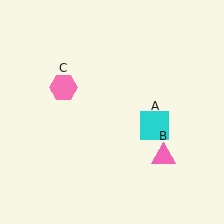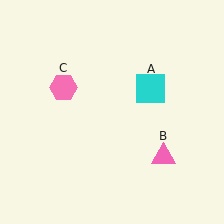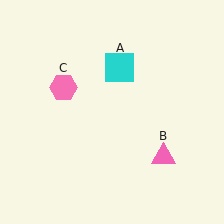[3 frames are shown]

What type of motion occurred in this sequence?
The cyan square (object A) rotated counterclockwise around the center of the scene.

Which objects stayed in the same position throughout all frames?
Pink triangle (object B) and pink hexagon (object C) remained stationary.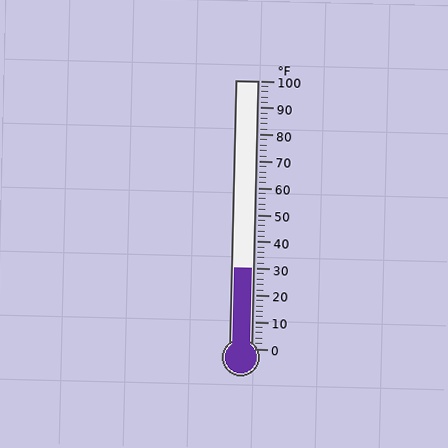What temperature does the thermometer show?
The thermometer shows approximately 30°F.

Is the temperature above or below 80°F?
The temperature is below 80°F.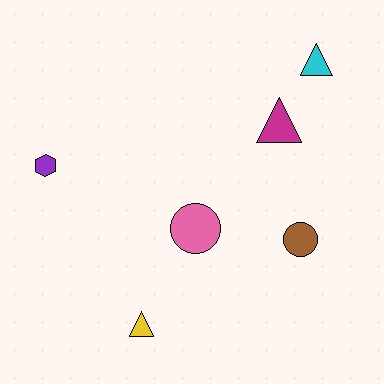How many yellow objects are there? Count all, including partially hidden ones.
There is 1 yellow object.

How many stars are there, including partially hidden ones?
There are no stars.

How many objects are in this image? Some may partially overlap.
There are 6 objects.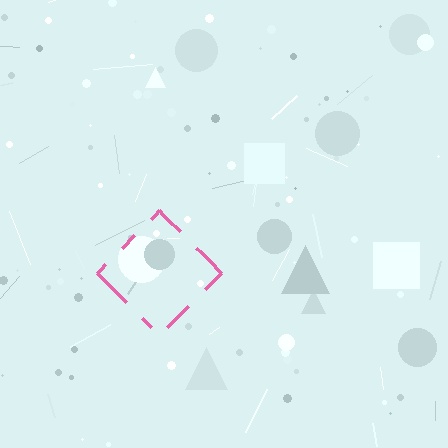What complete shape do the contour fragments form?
The contour fragments form a diamond.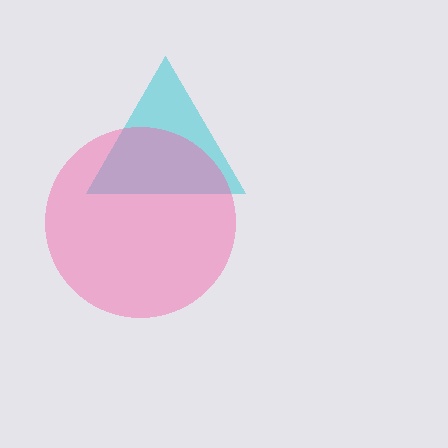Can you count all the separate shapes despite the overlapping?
Yes, there are 2 separate shapes.